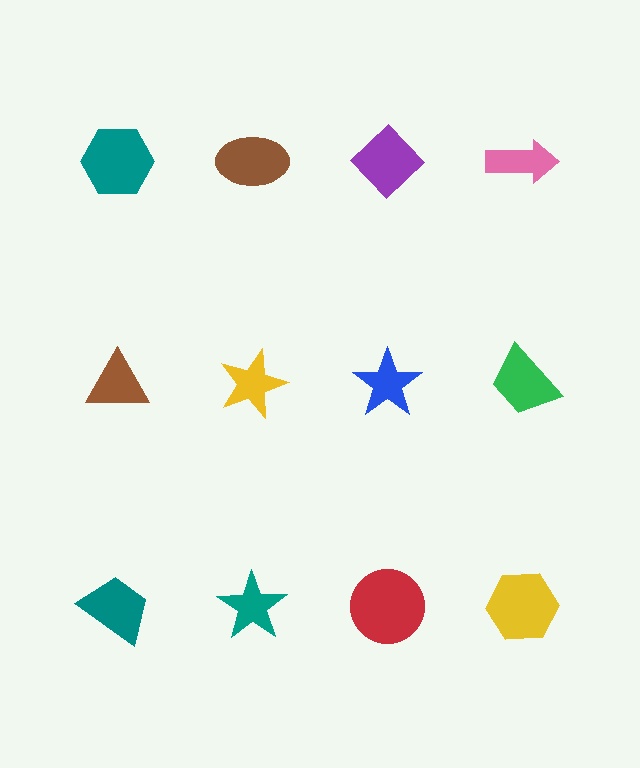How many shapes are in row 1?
4 shapes.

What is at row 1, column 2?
A brown ellipse.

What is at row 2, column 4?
A green trapezoid.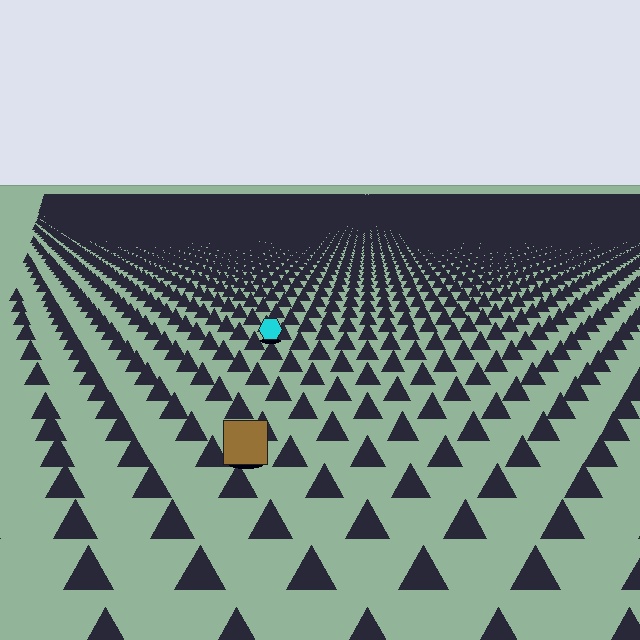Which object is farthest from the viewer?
The cyan hexagon is farthest from the viewer. It appears smaller and the ground texture around it is denser.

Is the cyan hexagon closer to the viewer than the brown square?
No. The brown square is closer — you can tell from the texture gradient: the ground texture is coarser near it.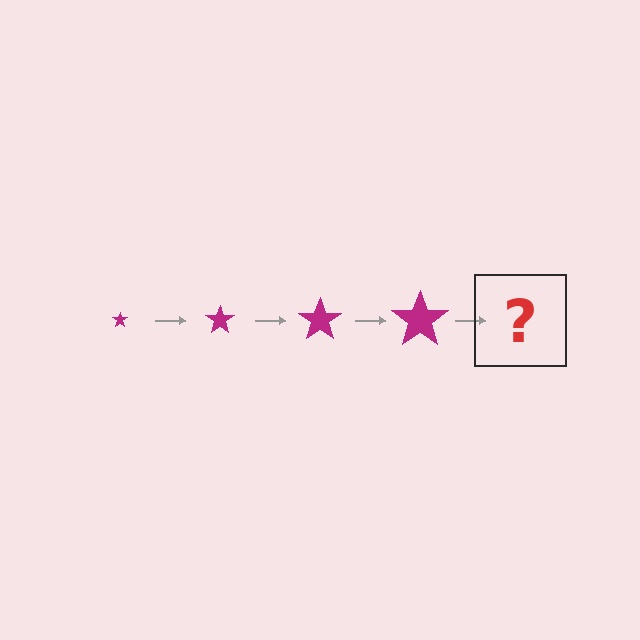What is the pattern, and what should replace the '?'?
The pattern is that the star gets progressively larger each step. The '?' should be a magenta star, larger than the previous one.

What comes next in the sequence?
The next element should be a magenta star, larger than the previous one.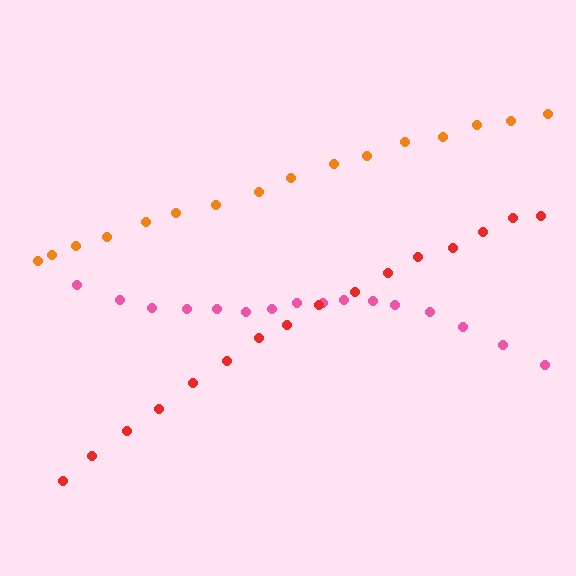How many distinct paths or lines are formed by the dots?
There are 3 distinct paths.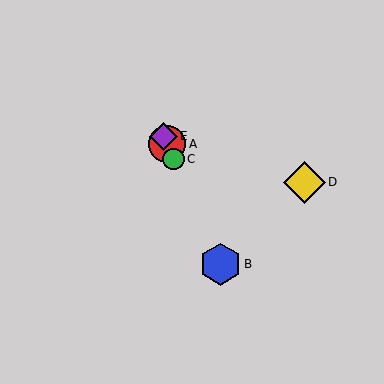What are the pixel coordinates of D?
Object D is at (304, 182).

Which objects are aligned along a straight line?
Objects A, B, C, E are aligned along a straight line.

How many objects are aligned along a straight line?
4 objects (A, B, C, E) are aligned along a straight line.